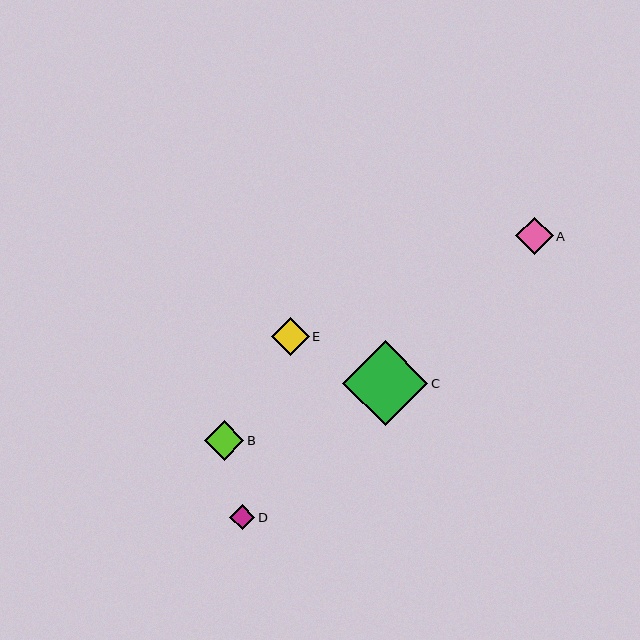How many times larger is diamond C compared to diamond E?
Diamond C is approximately 2.2 times the size of diamond E.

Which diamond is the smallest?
Diamond D is the smallest with a size of approximately 25 pixels.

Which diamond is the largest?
Diamond C is the largest with a size of approximately 85 pixels.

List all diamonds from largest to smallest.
From largest to smallest: C, B, E, A, D.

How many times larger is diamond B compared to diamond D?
Diamond B is approximately 1.6 times the size of diamond D.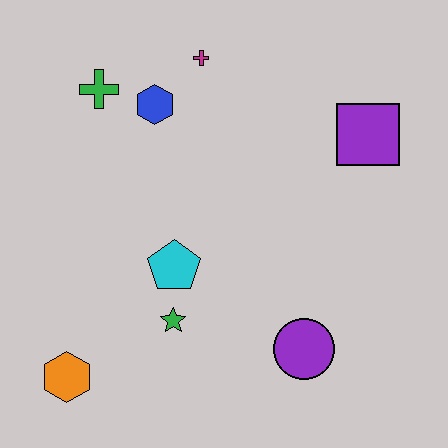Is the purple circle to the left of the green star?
No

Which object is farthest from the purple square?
The orange hexagon is farthest from the purple square.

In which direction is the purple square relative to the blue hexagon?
The purple square is to the right of the blue hexagon.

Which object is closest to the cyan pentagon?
The green star is closest to the cyan pentagon.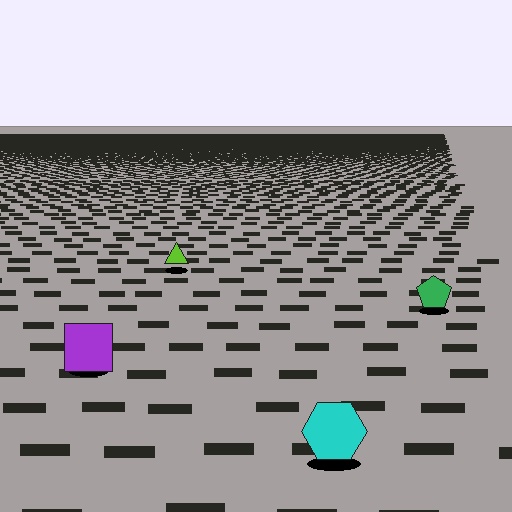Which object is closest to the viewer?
The cyan hexagon is closest. The texture marks near it are larger and more spread out.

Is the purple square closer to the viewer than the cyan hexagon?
No. The cyan hexagon is closer — you can tell from the texture gradient: the ground texture is coarser near it.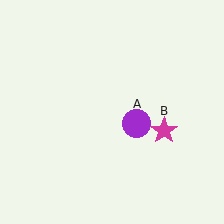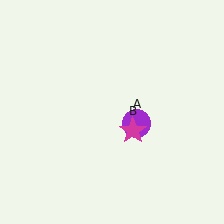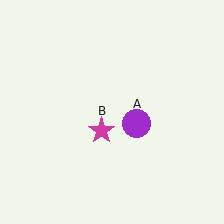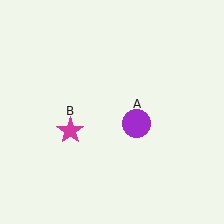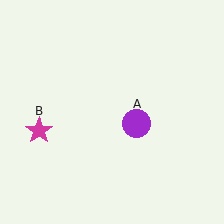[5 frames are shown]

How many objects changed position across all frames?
1 object changed position: magenta star (object B).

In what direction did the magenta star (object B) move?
The magenta star (object B) moved left.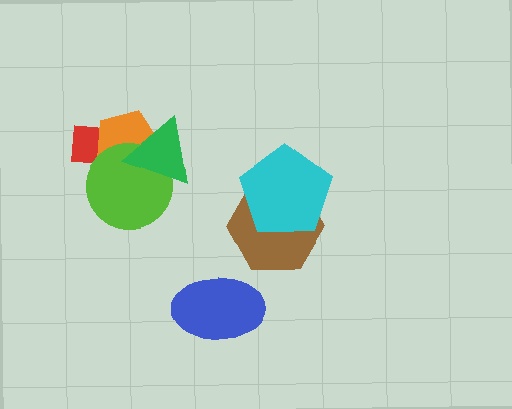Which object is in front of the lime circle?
The green triangle is in front of the lime circle.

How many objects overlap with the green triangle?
2 objects overlap with the green triangle.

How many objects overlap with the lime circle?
3 objects overlap with the lime circle.